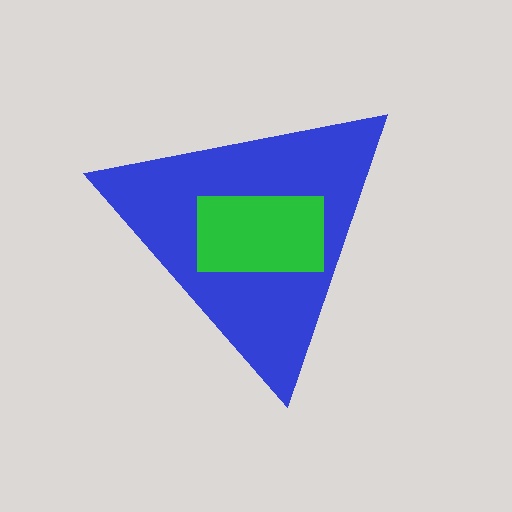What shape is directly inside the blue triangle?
The green rectangle.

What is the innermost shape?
The green rectangle.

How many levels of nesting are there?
2.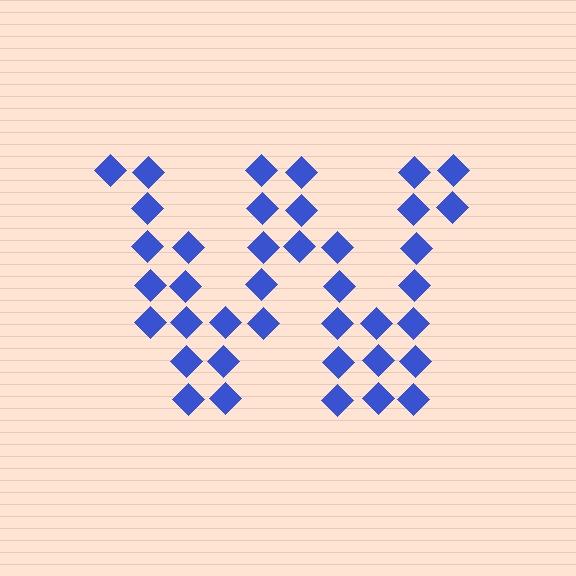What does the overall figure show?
The overall figure shows the letter W.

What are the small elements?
The small elements are diamonds.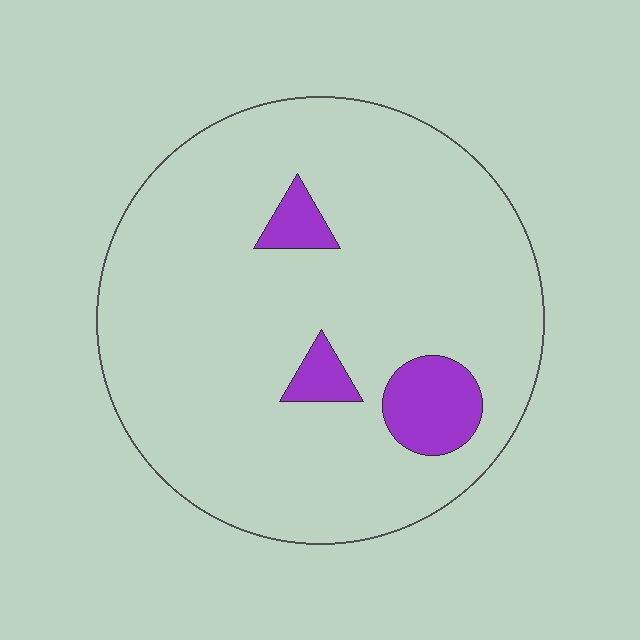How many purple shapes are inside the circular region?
3.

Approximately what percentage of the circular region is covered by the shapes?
Approximately 10%.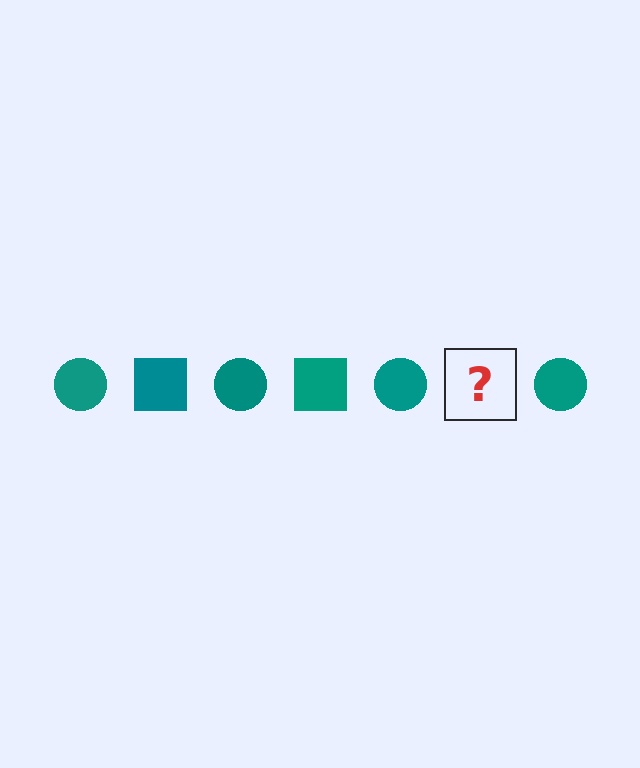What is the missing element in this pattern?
The missing element is a teal square.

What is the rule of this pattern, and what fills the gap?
The rule is that the pattern cycles through circle, square shapes in teal. The gap should be filled with a teal square.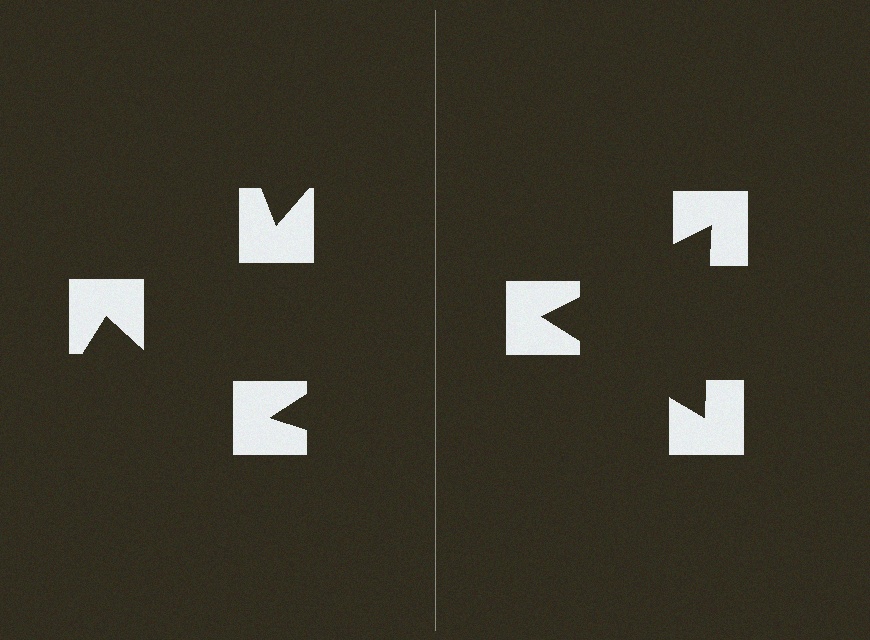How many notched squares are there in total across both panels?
6 — 3 on each side.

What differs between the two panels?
The notched squares are positioned identically on both sides; only the wedge orientations differ. On the right they align to a triangle; on the left they are misaligned.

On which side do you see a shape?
An illusory triangle appears on the right side. On the left side the wedge cuts are rotated, so no coherent shape forms.